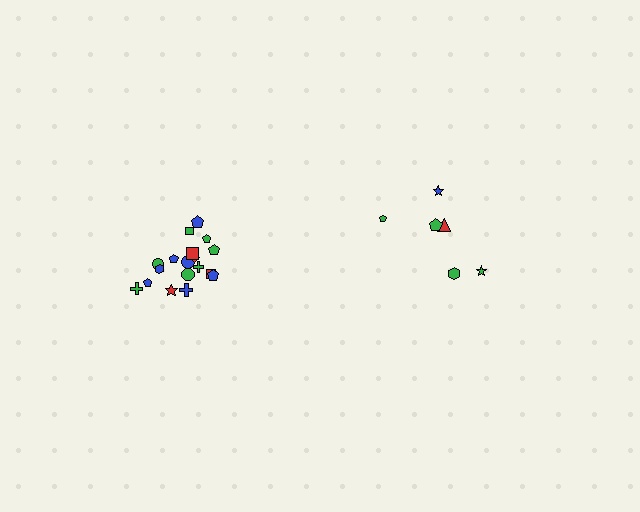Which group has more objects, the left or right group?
The left group.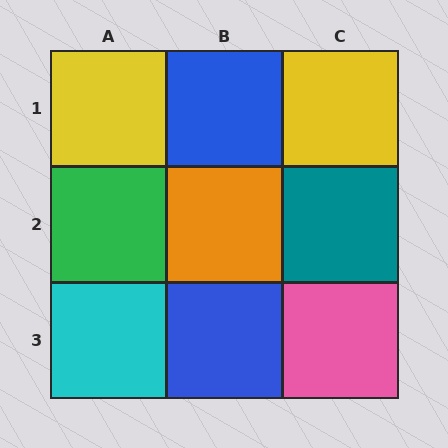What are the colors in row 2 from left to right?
Green, orange, teal.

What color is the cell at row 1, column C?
Yellow.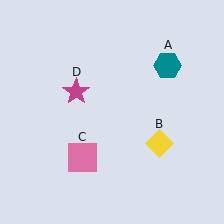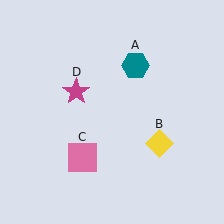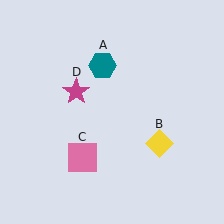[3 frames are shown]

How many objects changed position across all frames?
1 object changed position: teal hexagon (object A).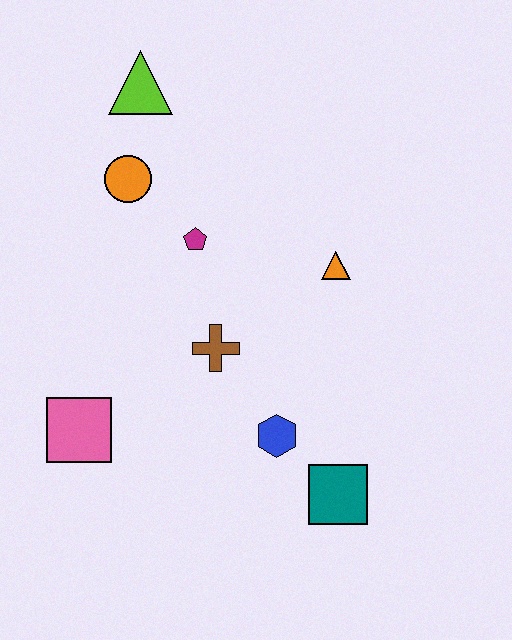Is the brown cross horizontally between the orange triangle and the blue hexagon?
No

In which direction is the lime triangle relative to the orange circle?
The lime triangle is above the orange circle.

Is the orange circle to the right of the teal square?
No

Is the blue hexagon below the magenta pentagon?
Yes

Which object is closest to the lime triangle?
The orange circle is closest to the lime triangle.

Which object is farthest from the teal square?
The lime triangle is farthest from the teal square.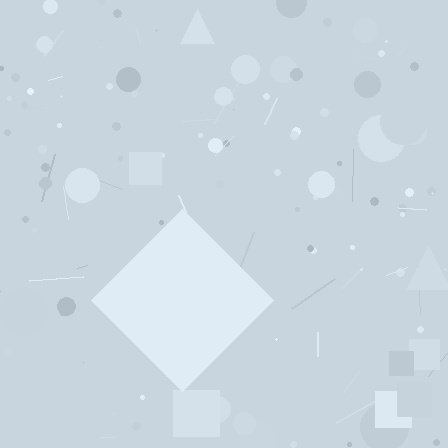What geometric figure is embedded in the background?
A diamond is embedded in the background.